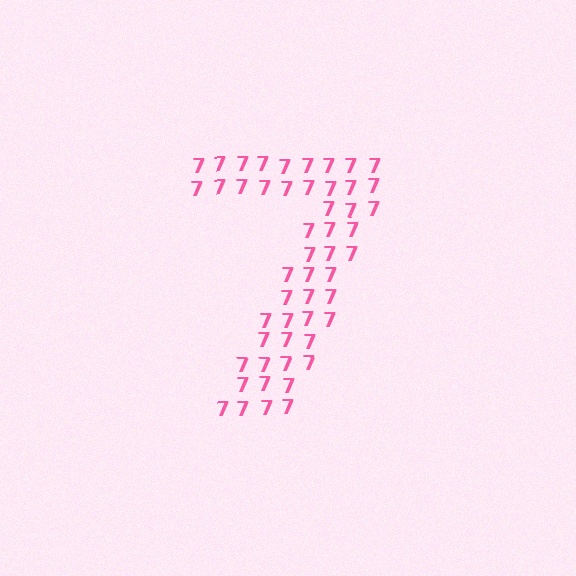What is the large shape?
The large shape is the digit 7.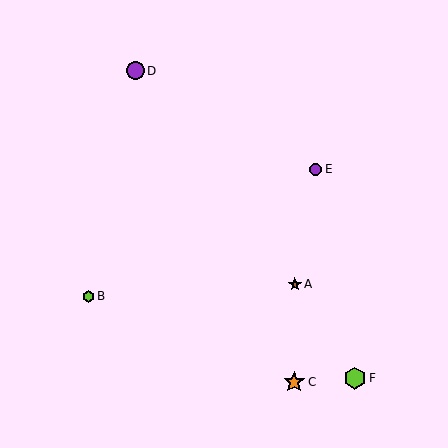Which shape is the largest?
The lime hexagon (labeled F) is the largest.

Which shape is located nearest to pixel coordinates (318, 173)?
The purple circle (labeled E) at (316, 169) is nearest to that location.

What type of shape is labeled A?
Shape A is a brown star.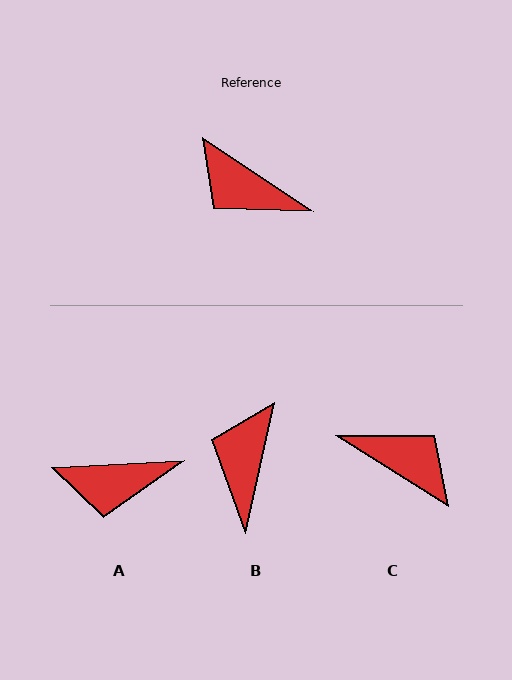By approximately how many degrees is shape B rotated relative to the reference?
Approximately 69 degrees clockwise.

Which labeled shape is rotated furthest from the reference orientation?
C, about 178 degrees away.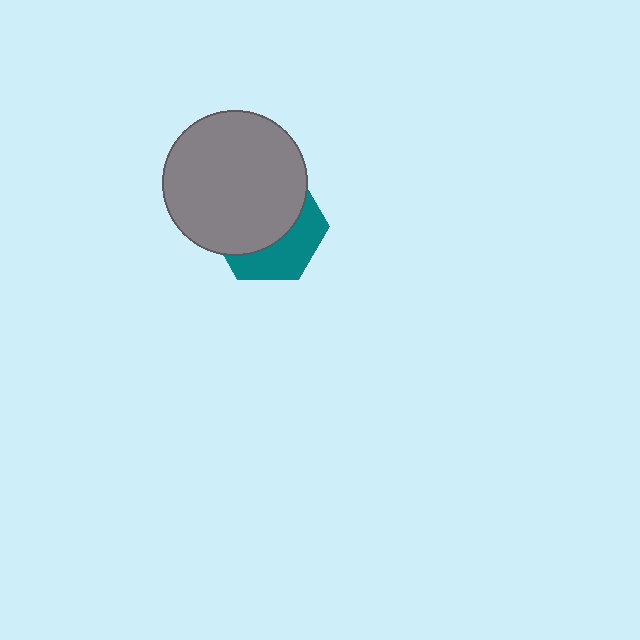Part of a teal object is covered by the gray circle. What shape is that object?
It is a hexagon.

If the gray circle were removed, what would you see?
You would see the complete teal hexagon.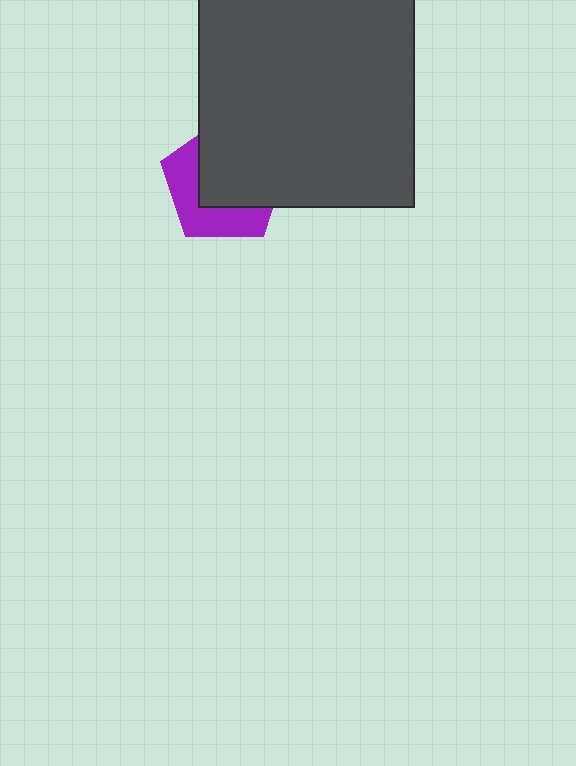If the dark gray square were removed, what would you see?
You would see the complete purple pentagon.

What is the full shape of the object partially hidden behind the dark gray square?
The partially hidden object is a purple pentagon.